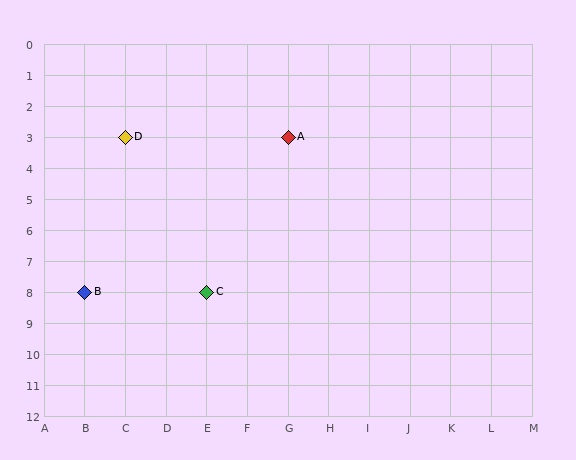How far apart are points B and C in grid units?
Points B and C are 3 columns apart.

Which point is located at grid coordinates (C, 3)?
Point D is at (C, 3).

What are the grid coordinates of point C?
Point C is at grid coordinates (E, 8).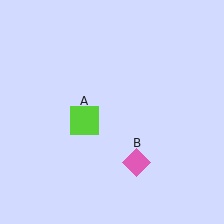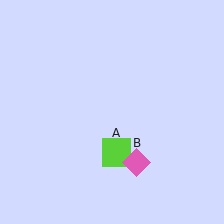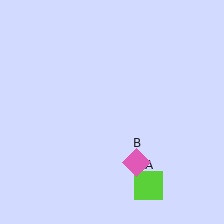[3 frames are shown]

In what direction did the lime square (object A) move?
The lime square (object A) moved down and to the right.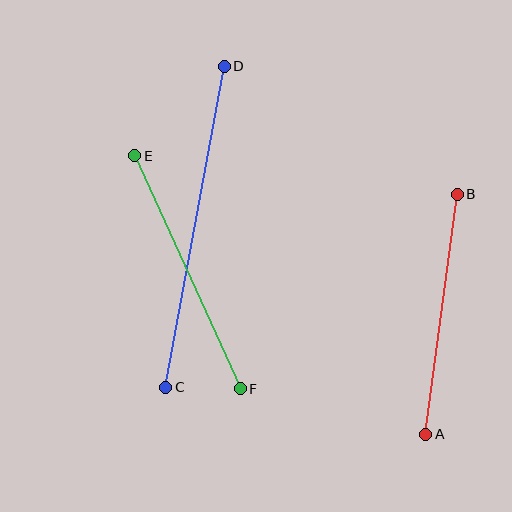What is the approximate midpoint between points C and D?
The midpoint is at approximately (195, 227) pixels.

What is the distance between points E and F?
The distance is approximately 256 pixels.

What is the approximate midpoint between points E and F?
The midpoint is at approximately (188, 272) pixels.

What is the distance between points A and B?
The distance is approximately 242 pixels.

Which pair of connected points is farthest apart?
Points C and D are farthest apart.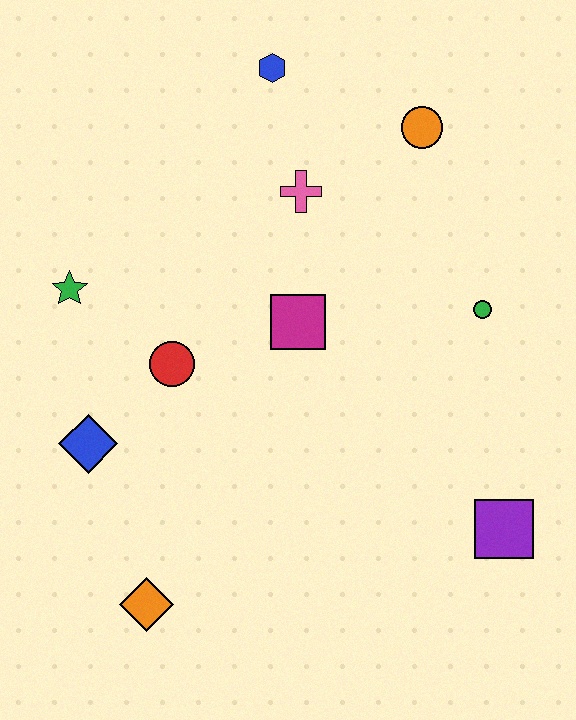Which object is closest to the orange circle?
The pink cross is closest to the orange circle.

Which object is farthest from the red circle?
The purple square is farthest from the red circle.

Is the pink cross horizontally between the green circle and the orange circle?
No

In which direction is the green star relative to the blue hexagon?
The green star is below the blue hexagon.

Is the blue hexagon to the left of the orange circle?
Yes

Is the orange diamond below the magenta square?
Yes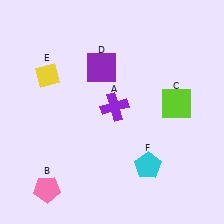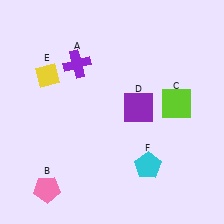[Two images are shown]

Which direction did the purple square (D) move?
The purple square (D) moved down.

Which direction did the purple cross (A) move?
The purple cross (A) moved up.